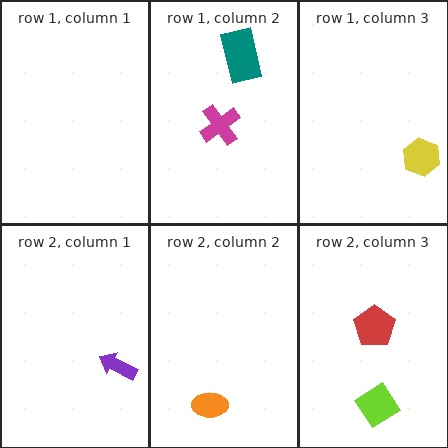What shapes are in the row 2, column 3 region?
The lime diamond, the red pentagon.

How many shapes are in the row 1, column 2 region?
2.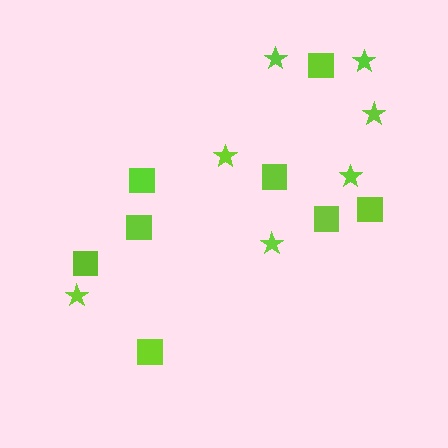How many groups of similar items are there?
There are 2 groups: one group of stars (7) and one group of squares (8).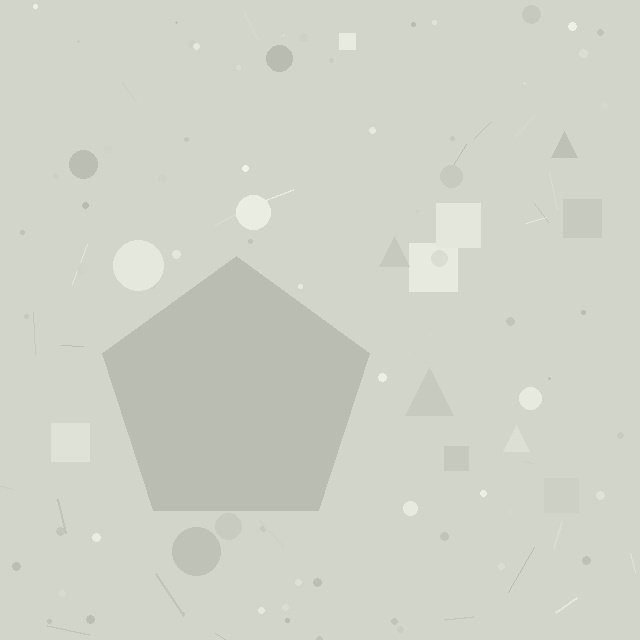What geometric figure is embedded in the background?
A pentagon is embedded in the background.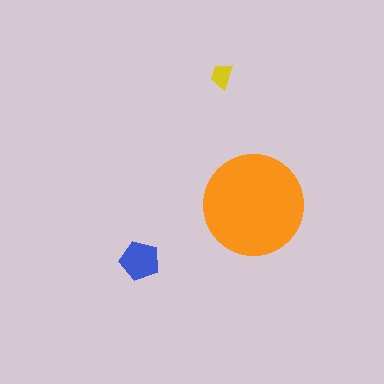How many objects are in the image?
There are 3 objects in the image.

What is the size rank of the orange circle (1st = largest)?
1st.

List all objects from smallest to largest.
The yellow trapezoid, the blue pentagon, the orange circle.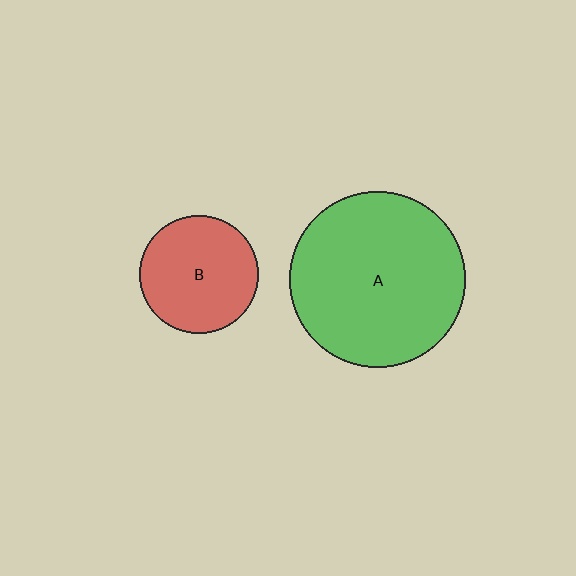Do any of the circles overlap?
No, none of the circles overlap.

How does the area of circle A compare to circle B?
Approximately 2.2 times.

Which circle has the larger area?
Circle A (green).